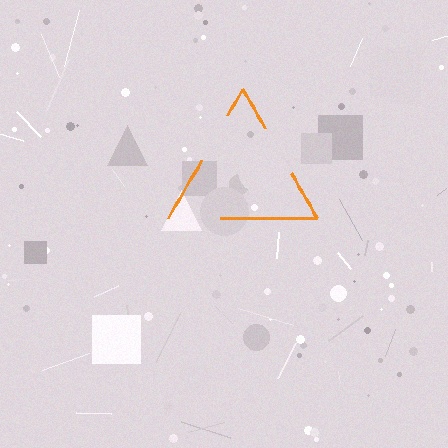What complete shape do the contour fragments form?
The contour fragments form a triangle.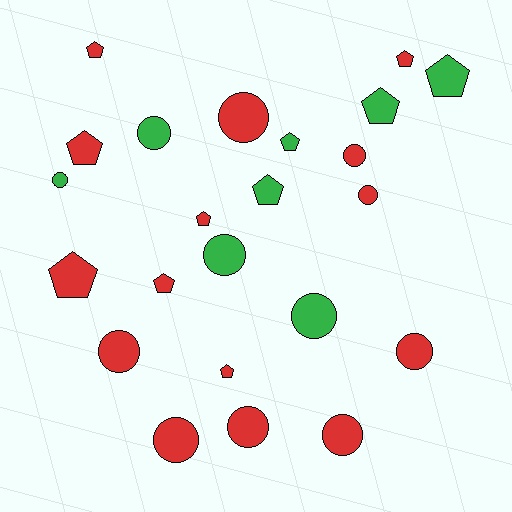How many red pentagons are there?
There are 7 red pentagons.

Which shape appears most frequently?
Circle, with 12 objects.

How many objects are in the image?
There are 23 objects.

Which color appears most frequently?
Red, with 15 objects.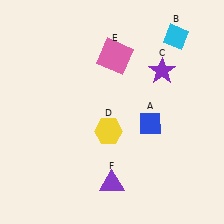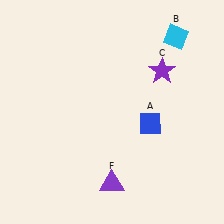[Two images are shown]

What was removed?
The pink square (E), the yellow hexagon (D) were removed in Image 2.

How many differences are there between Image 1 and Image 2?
There are 2 differences between the two images.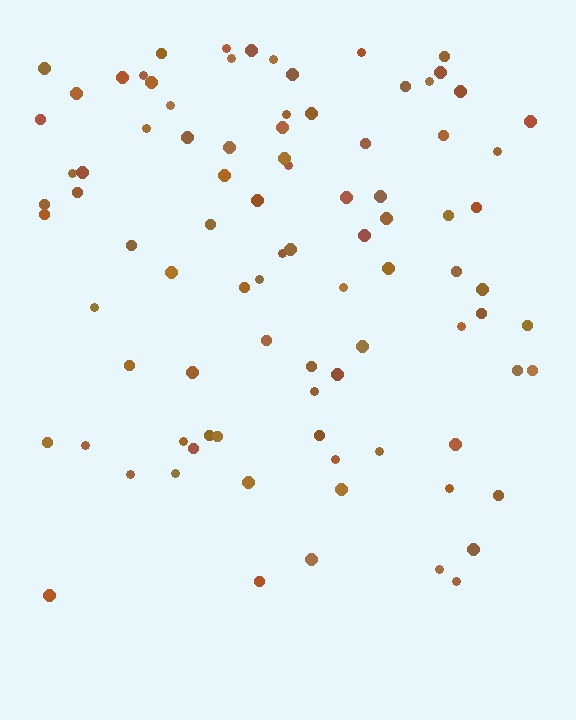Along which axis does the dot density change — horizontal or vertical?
Vertical.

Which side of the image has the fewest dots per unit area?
The bottom.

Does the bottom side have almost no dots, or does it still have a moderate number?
Still a moderate number, just noticeably fewer than the top.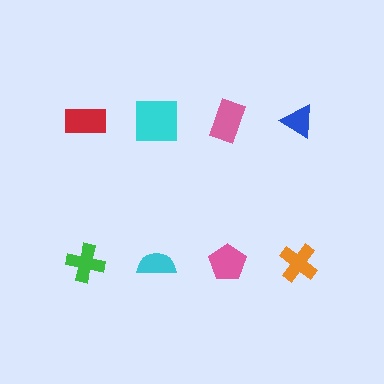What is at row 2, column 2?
A cyan semicircle.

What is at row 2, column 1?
A green cross.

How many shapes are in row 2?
4 shapes.